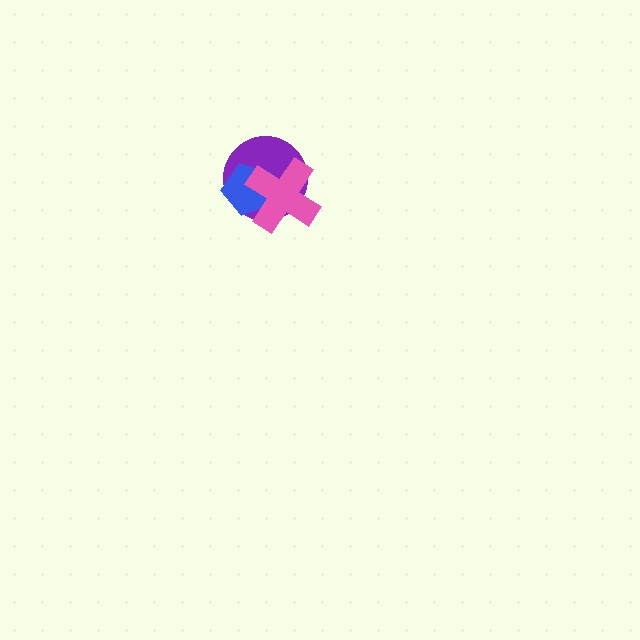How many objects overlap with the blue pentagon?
2 objects overlap with the blue pentagon.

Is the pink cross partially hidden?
No, no other shape covers it.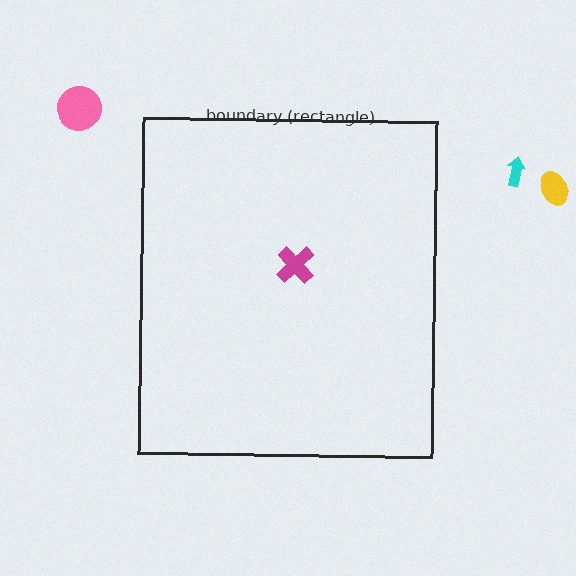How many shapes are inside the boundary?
1 inside, 3 outside.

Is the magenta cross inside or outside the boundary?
Inside.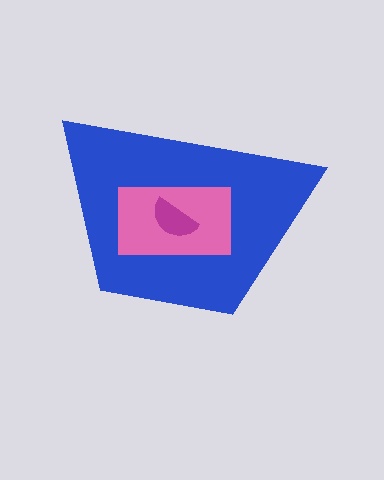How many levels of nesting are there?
3.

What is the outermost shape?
The blue trapezoid.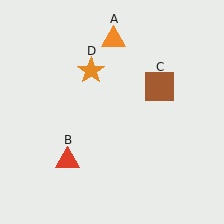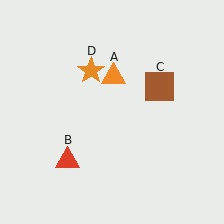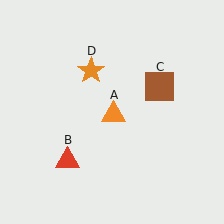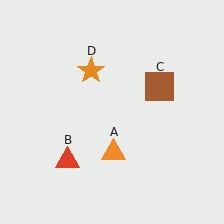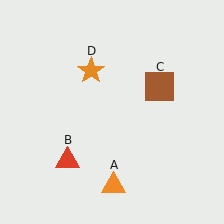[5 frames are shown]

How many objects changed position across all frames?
1 object changed position: orange triangle (object A).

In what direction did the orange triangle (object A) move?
The orange triangle (object A) moved down.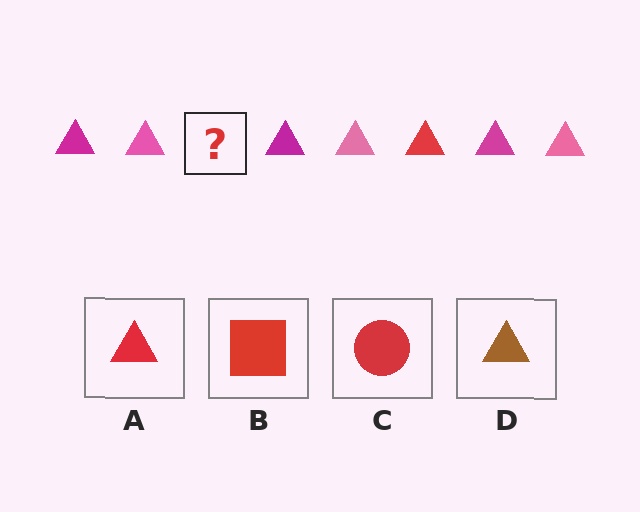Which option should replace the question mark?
Option A.